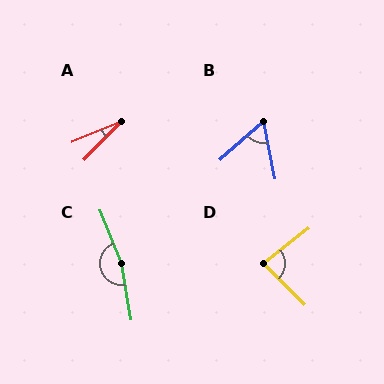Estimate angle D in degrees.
Approximately 83 degrees.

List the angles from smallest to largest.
A (24°), B (60°), D (83°), C (168°).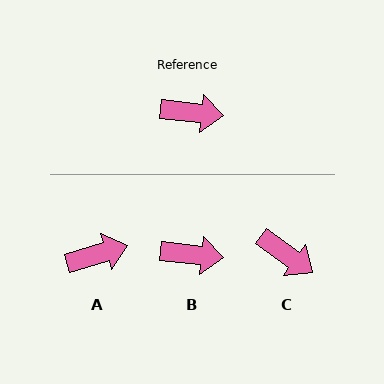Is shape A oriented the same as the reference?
No, it is off by about 23 degrees.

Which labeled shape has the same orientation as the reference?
B.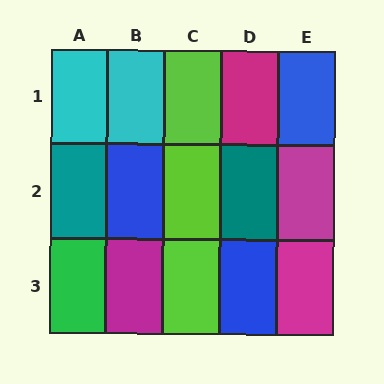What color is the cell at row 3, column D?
Blue.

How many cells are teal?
2 cells are teal.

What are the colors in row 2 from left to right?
Teal, blue, lime, teal, magenta.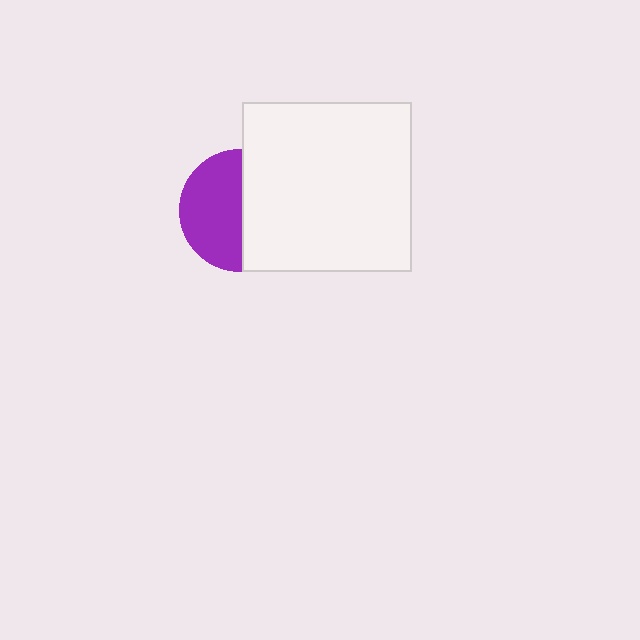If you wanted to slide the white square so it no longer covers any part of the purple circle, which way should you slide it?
Slide it right — that is the most direct way to separate the two shapes.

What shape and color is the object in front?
The object in front is a white square.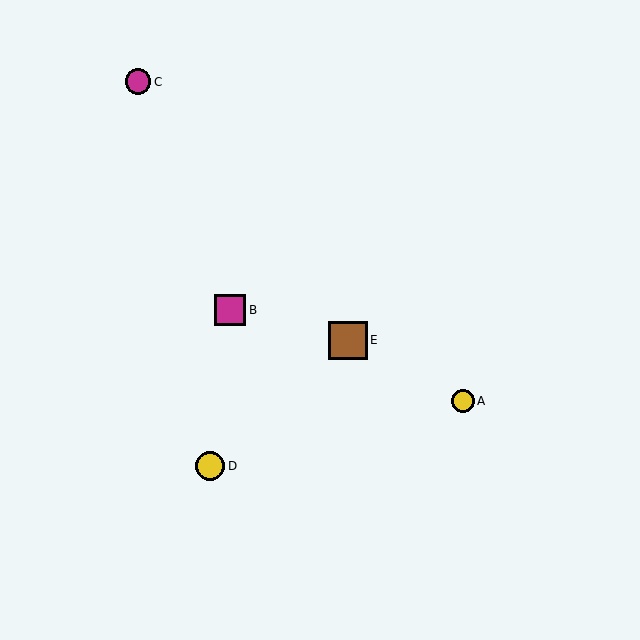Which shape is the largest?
The brown square (labeled E) is the largest.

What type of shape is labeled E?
Shape E is a brown square.